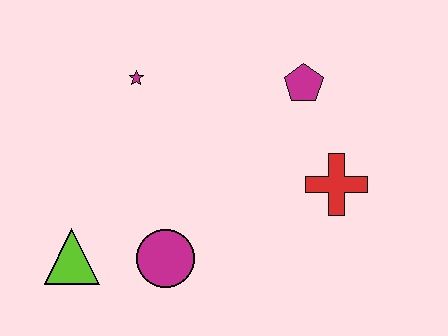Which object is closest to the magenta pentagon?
The red cross is closest to the magenta pentagon.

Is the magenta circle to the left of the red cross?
Yes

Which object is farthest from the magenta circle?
The magenta pentagon is farthest from the magenta circle.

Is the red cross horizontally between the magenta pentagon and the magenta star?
No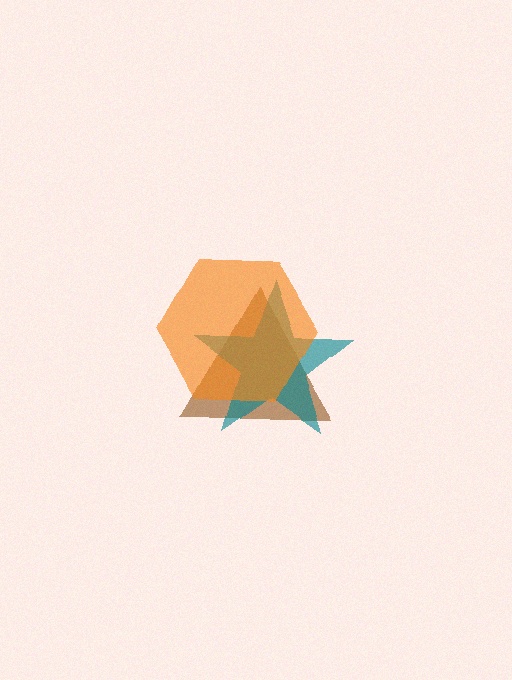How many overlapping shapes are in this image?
There are 3 overlapping shapes in the image.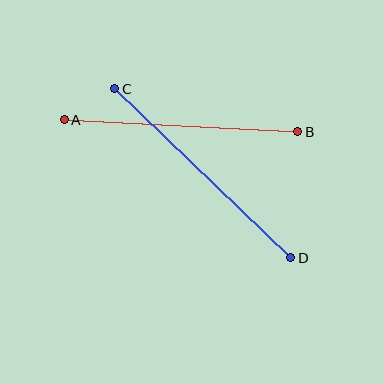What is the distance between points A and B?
The distance is approximately 234 pixels.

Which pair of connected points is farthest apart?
Points C and D are farthest apart.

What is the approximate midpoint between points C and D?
The midpoint is at approximately (203, 173) pixels.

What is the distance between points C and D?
The distance is approximately 244 pixels.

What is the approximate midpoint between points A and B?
The midpoint is at approximately (181, 126) pixels.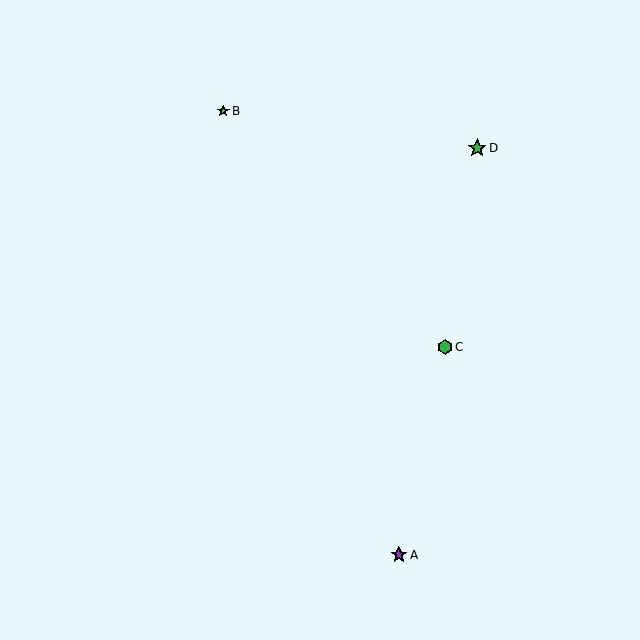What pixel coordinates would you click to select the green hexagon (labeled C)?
Click at (445, 347) to select the green hexagon C.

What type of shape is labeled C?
Shape C is a green hexagon.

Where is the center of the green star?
The center of the green star is at (477, 148).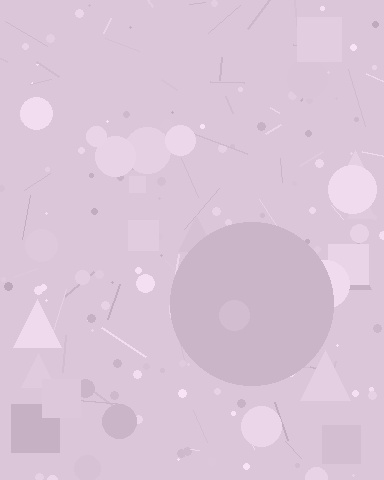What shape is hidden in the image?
A circle is hidden in the image.